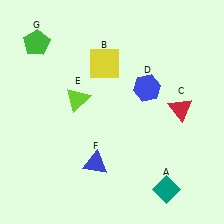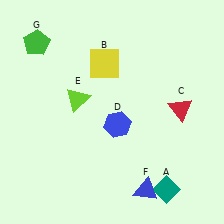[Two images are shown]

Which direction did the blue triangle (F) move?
The blue triangle (F) moved right.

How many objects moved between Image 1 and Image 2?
2 objects moved between the two images.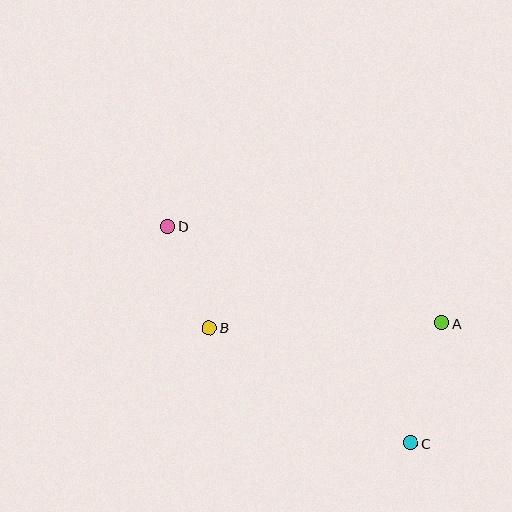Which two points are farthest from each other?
Points C and D are farthest from each other.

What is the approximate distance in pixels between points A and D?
The distance between A and D is approximately 291 pixels.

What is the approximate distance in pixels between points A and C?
The distance between A and C is approximately 124 pixels.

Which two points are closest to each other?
Points B and D are closest to each other.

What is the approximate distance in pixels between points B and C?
The distance between B and C is approximately 232 pixels.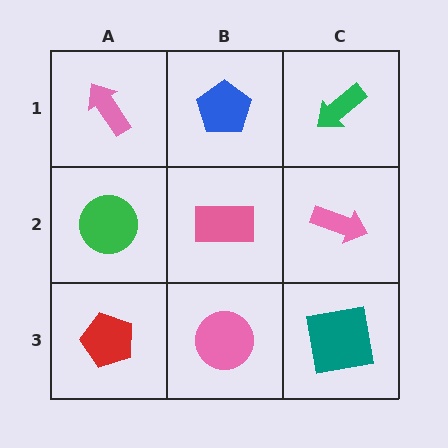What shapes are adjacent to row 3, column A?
A green circle (row 2, column A), a pink circle (row 3, column B).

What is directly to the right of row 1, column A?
A blue pentagon.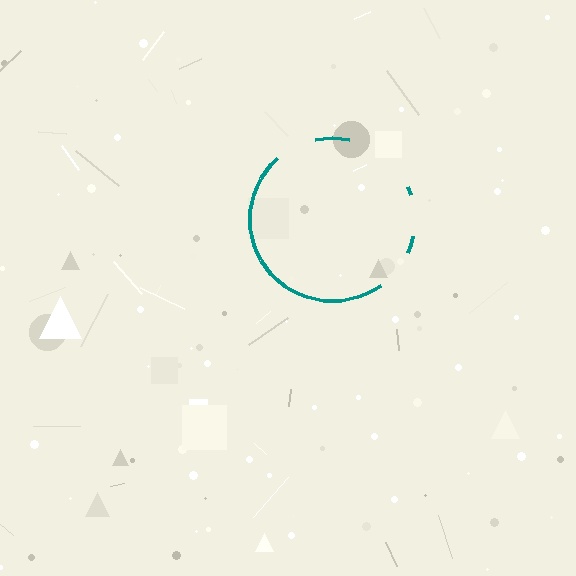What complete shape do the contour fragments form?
The contour fragments form a circle.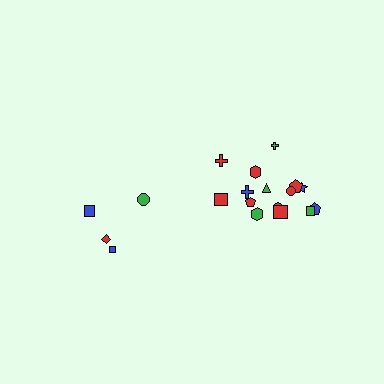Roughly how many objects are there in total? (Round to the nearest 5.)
Roughly 20 objects in total.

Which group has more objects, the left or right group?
The right group.